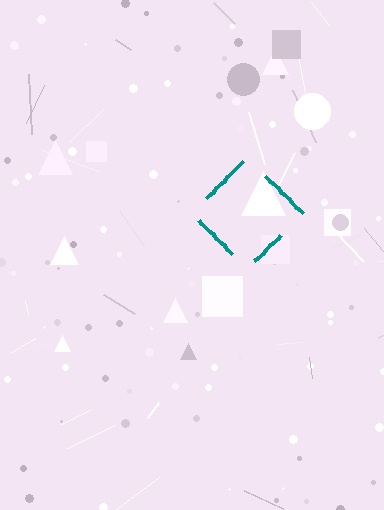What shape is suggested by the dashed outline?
The dashed outline suggests a diamond.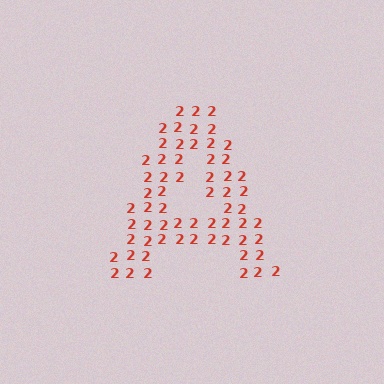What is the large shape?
The large shape is the letter A.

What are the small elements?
The small elements are digit 2's.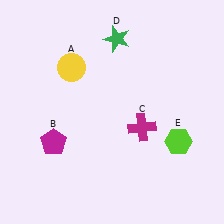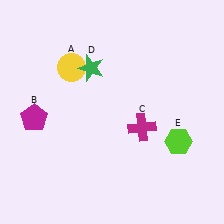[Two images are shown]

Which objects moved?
The objects that moved are: the magenta pentagon (B), the green star (D).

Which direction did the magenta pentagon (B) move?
The magenta pentagon (B) moved up.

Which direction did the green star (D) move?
The green star (D) moved down.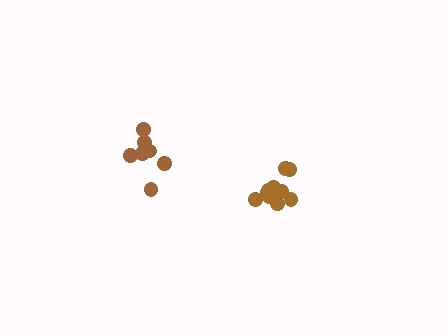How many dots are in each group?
Group 1: 8 dots, Group 2: 11 dots (19 total).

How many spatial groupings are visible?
There are 2 spatial groupings.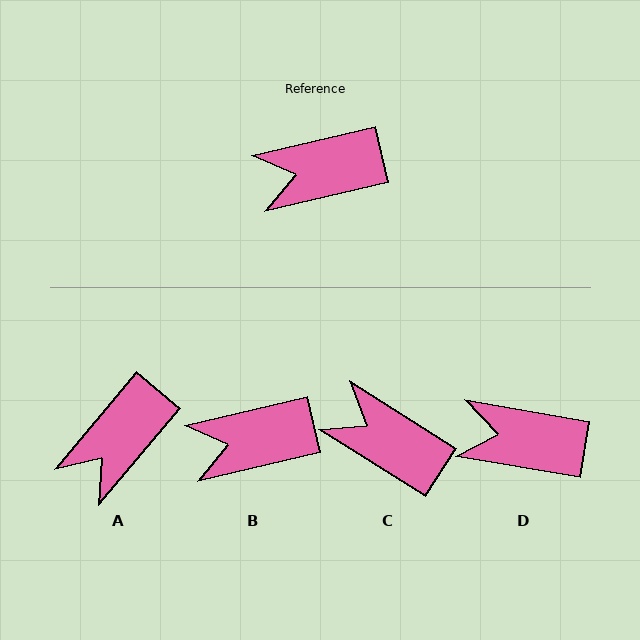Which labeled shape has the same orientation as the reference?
B.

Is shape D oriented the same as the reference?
No, it is off by about 23 degrees.